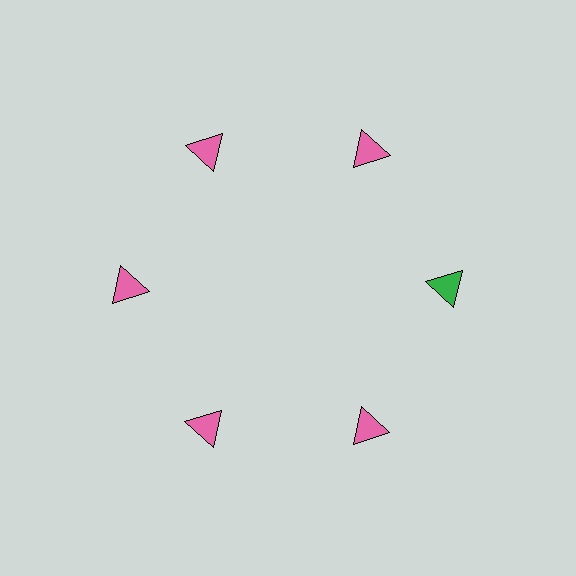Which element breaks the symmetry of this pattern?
The green triangle at roughly the 3 o'clock position breaks the symmetry. All other shapes are pink triangles.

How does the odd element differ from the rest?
It has a different color: green instead of pink.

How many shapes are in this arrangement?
There are 6 shapes arranged in a ring pattern.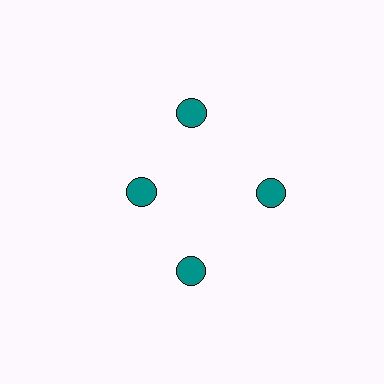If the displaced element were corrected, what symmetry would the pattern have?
It would have 4-fold rotational symmetry — the pattern would map onto itself every 90 degrees.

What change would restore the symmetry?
The symmetry would be restored by moving it outward, back onto the ring so that all 4 circles sit at equal angles and equal distance from the center.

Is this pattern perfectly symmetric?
No. The 4 teal circles are arranged in a ring, but one element near the 9 o'clock position is pulled inward toward the center, breaking the 4-fold rotational symmetry.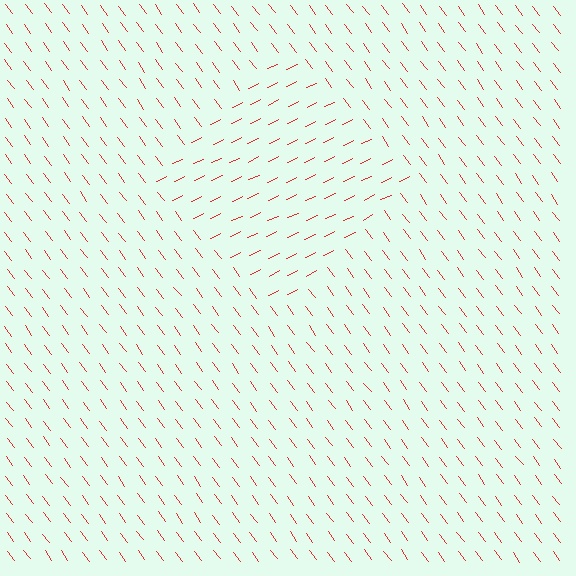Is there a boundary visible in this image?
Yes, there is a texture boundary formed by a change in line orientation.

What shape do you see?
I see a diamond.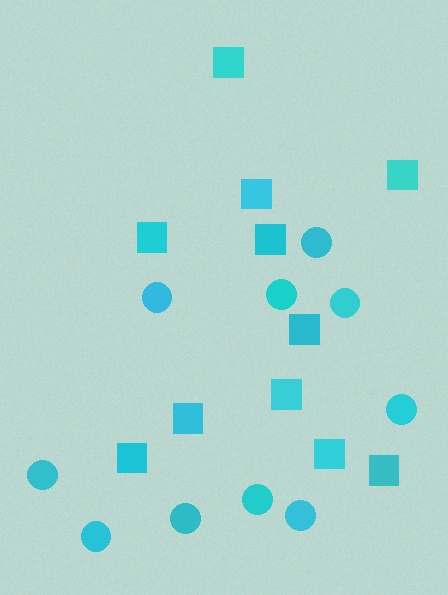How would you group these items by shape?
There are 2 groups: one group of squares (11) and one group of circles (10).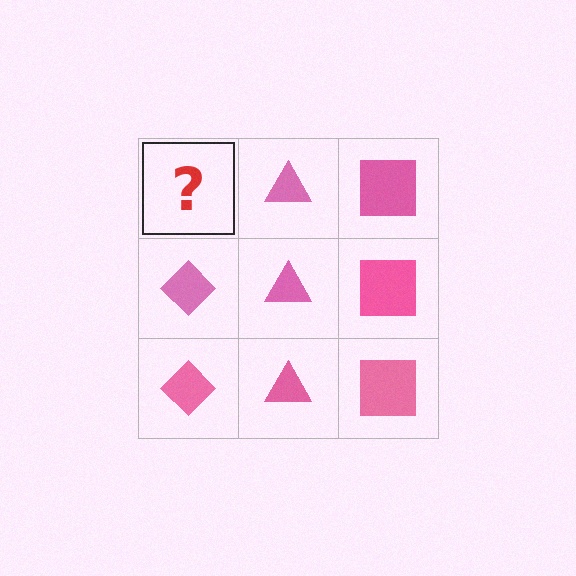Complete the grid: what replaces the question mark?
The question mark should be replaced with a pink diamond.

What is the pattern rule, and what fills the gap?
The rule is that each column has a consistent shape. The gap should be filled with a pink diamond.